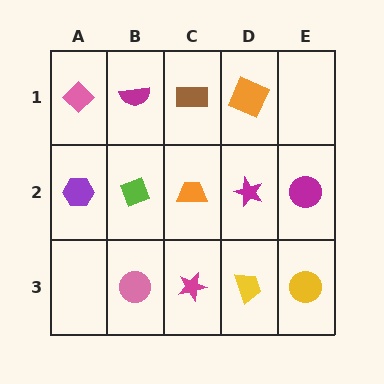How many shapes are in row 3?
4 shapes.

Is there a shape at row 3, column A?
No, that cell is empty.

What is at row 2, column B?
A lime diamond.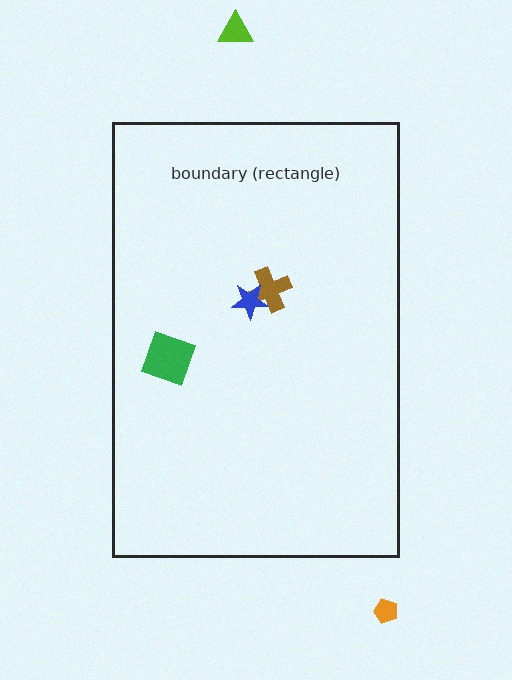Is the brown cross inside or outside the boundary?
Inside.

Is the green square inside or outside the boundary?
Inside.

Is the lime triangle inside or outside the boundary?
Outside.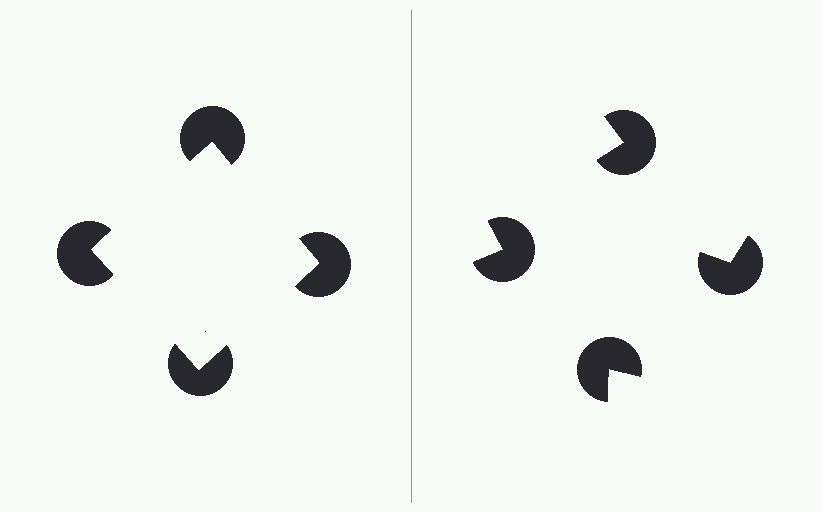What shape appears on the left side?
An illusory square.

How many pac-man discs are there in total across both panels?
8 — 4 on each side.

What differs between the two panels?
The pac-man discs are positioned identically on both sides; only the wedge orientations differ. On the left they align to a square; on the right they are misaligned.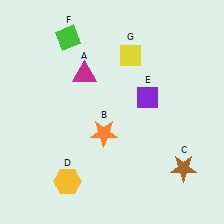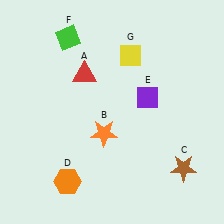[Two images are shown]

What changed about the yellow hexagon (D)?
In Image 1, D is yellow. In Image 2, it changed to orange.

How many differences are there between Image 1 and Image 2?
There are 2 differences between the two images.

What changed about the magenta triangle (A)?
In Image 1, A is magenta. In Image 2, it changed to red.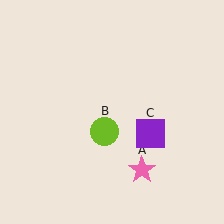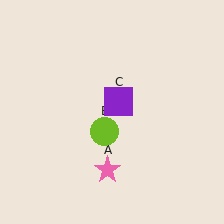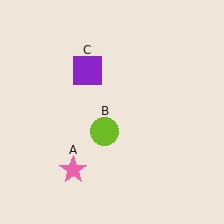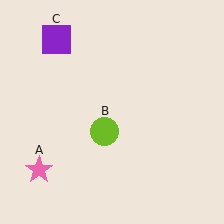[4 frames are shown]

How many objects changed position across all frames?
2 objects changed position: pink star (object A), purple square (object C).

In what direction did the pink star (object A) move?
The pink star (object A) moved left.